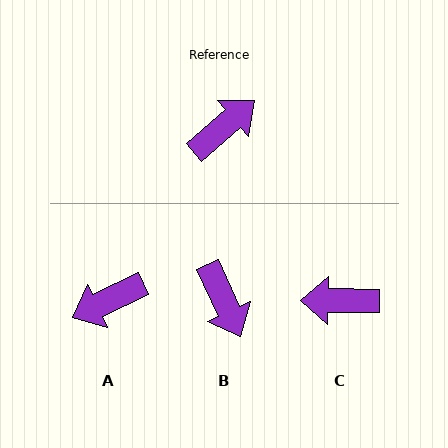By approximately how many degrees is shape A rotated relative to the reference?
Approximately 165 degrees counter-clockwise.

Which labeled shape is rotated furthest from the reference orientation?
A, about 165 degrees away.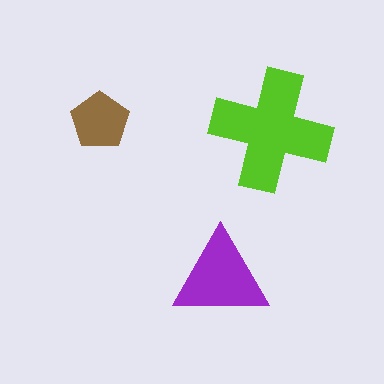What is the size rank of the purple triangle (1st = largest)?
2nd.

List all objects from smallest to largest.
The brown pentagon, the purple triangle, the lime cross.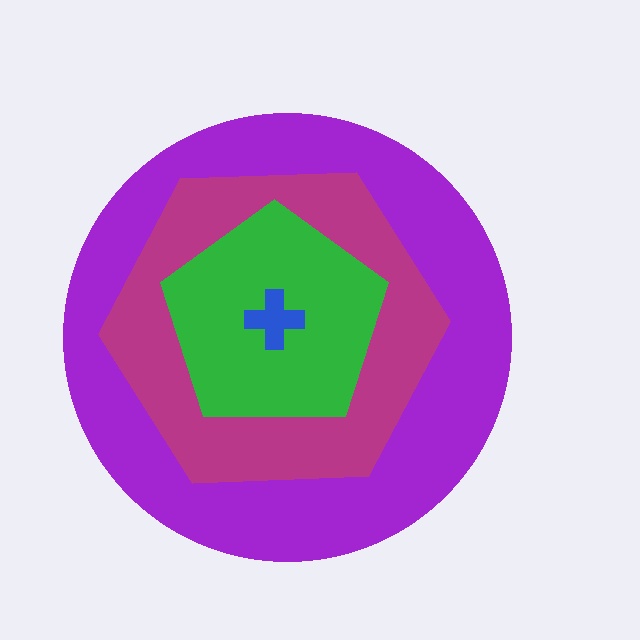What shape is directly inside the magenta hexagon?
The green pentagon.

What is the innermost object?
The blue cross.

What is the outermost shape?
The purple circle.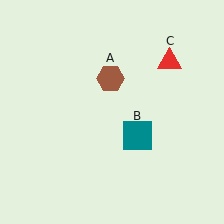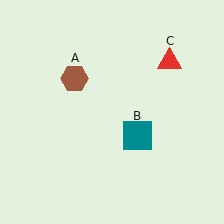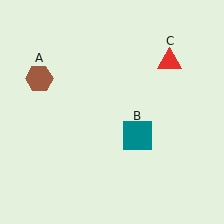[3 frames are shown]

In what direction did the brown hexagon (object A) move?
The brown hexagon (object A) moved left.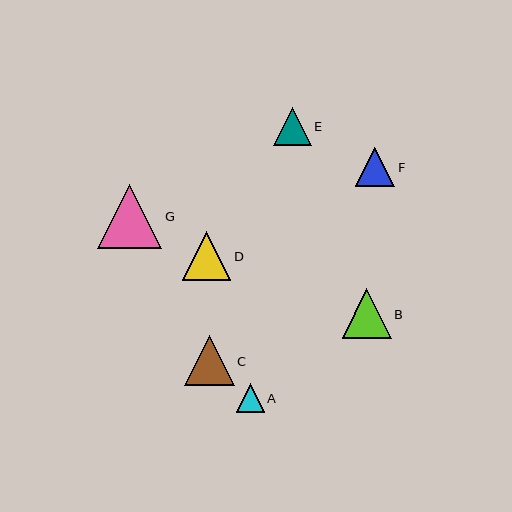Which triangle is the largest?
Triangle G is the largest with a size of approximately 64 pixels.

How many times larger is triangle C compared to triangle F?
Triangle C is approximately 1.3 times the size of triangle F.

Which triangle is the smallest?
Triangle A is the smallest with a size of approximately 28 pixels.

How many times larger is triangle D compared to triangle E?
Triangle D is approximately 1.3 times the size of triangle E.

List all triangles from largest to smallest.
From largest to smallest: G, C, B, D, F, E, A.